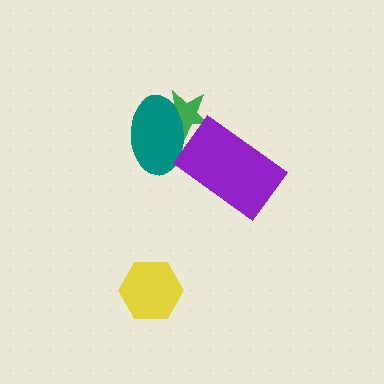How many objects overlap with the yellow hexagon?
0 objects overlap with the yellow hexagon.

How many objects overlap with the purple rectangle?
0 objects overlap with the purple rectangle.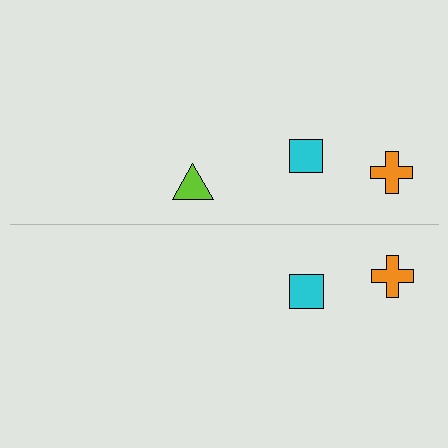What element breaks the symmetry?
A lime triangle is missing from the bottom side.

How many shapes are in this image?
There are 5 shapes in this image.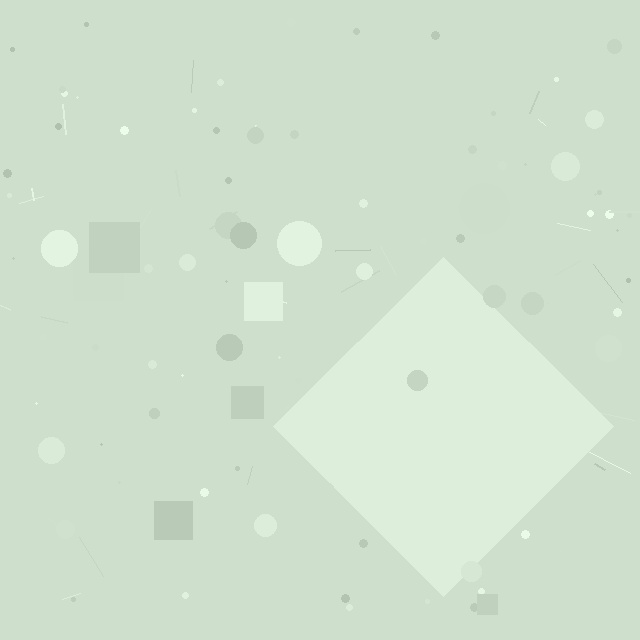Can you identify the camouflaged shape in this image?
The camouflaged shape is a diamond.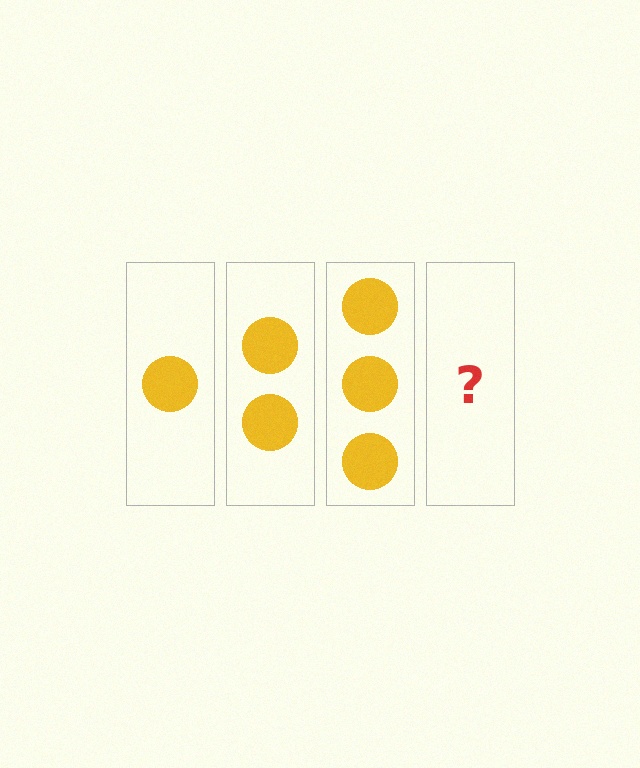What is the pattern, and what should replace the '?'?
The pattern is that each step adds one more circle. The '?' should be 4 circles.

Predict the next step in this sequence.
The next step is 4 circles.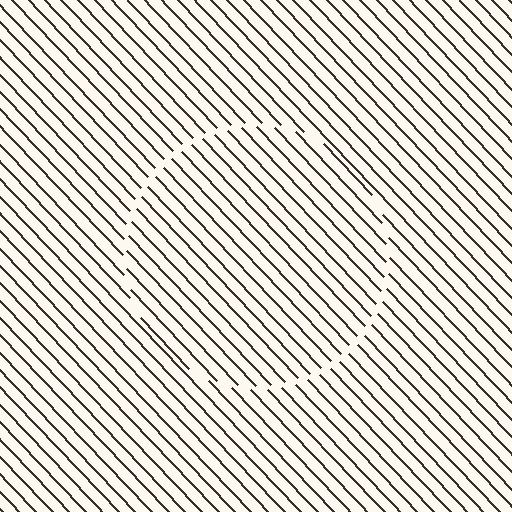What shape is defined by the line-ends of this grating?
An illusory circle. The interior of the shape contains the same grating, shifted by half a period — the contour is defined by the phase discontinuity where line-ends from the inner and outer gratings abut.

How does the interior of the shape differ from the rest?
The interior of the shape contains the same grating, shifted by half a period — the contour is defined by the phase discontinuity where line-ends from the inner and outer gratings abut.